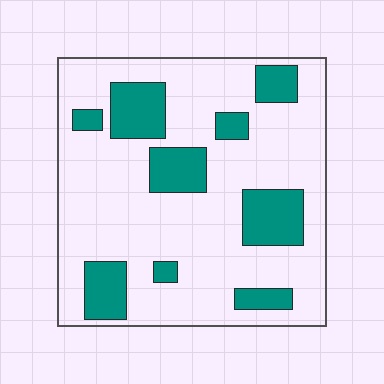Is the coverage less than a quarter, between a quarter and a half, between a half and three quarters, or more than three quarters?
Less than a quarter.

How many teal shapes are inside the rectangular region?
9.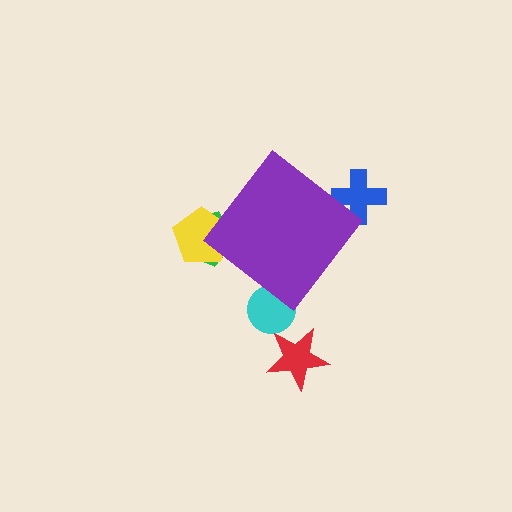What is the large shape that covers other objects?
A purple diamond.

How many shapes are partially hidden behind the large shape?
4 shapes are partially hidden.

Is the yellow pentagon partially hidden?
Yes, the yellow pentagon is partially hidden behind the purple diamond.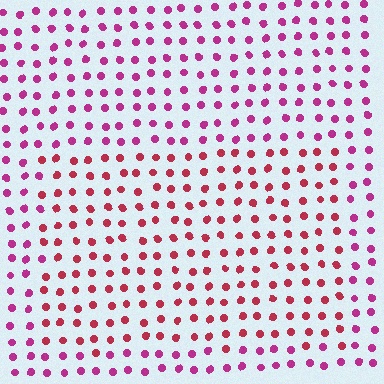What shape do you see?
I see a rectangle.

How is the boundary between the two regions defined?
The boundary is defined purely by a slight shift in hue (about 29 degrees). Spacing, size, and orientation are identical on both sides.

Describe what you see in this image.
The image is filled with small magenta elements in a uniform arrangement. A rectangle-shaped region is visible where the elements are tinted to a slightly different hue, forming a subtle color boundary.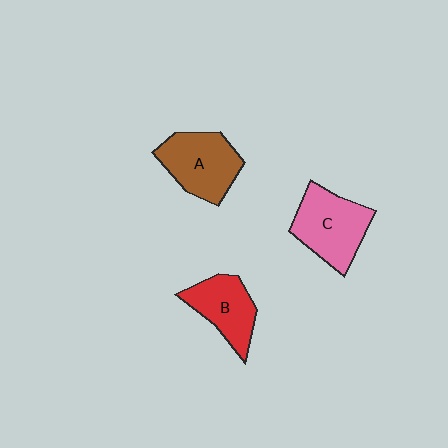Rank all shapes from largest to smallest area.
From largest to smallest: C (pink), A (brown), B (red).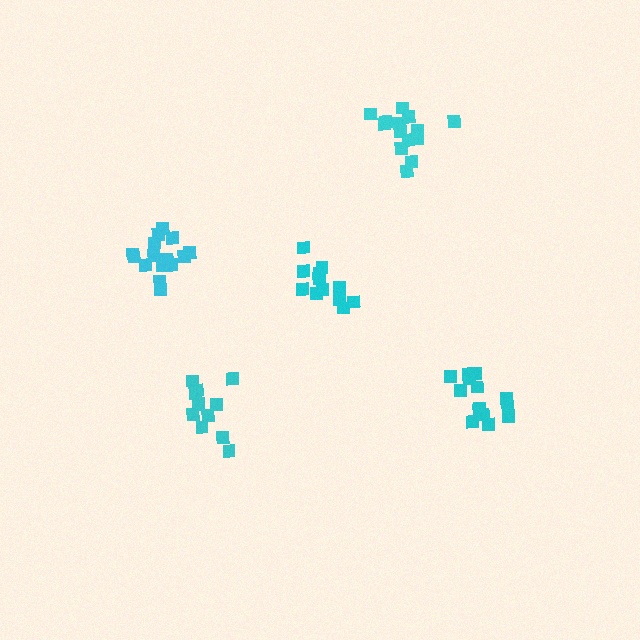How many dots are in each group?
Group 1: 12 dots, Group 2: 14 dots, Group 3: 15 dots, Group 4: 14 dots, Group 5: 11 dots (66 total).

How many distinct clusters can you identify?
There are 5 distinct clusters.